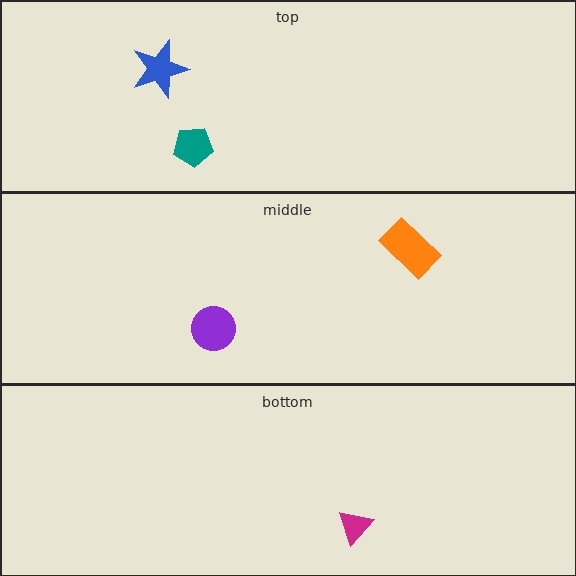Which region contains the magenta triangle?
The bottom region.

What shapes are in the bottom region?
The magenta triangle.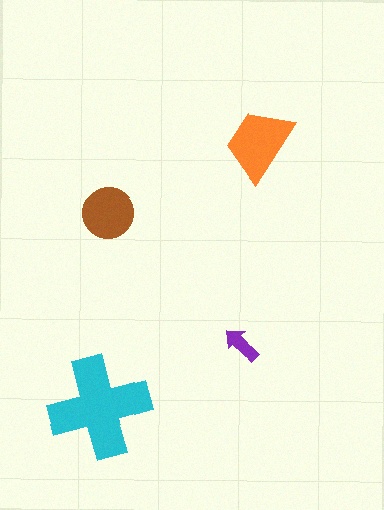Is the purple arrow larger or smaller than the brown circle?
Smaller.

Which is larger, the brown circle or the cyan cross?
The cyan cross.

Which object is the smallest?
The purple arrow.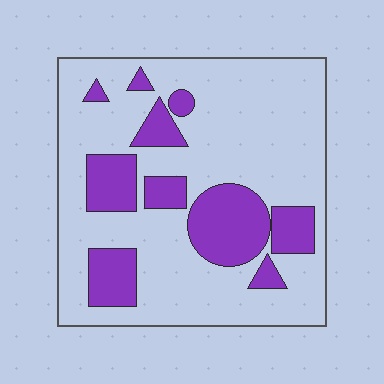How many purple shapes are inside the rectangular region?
10.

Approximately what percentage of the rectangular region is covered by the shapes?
Approximately 25%.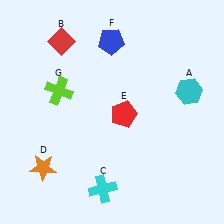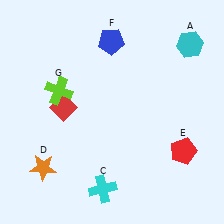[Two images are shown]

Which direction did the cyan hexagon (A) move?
The cyan hexagon (A) moved up.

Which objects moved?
The objects that moved are: the cyan hexagon (A), the red diamond (B), the red pentagon (E).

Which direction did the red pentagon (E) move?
The red pentagon (E) moved right.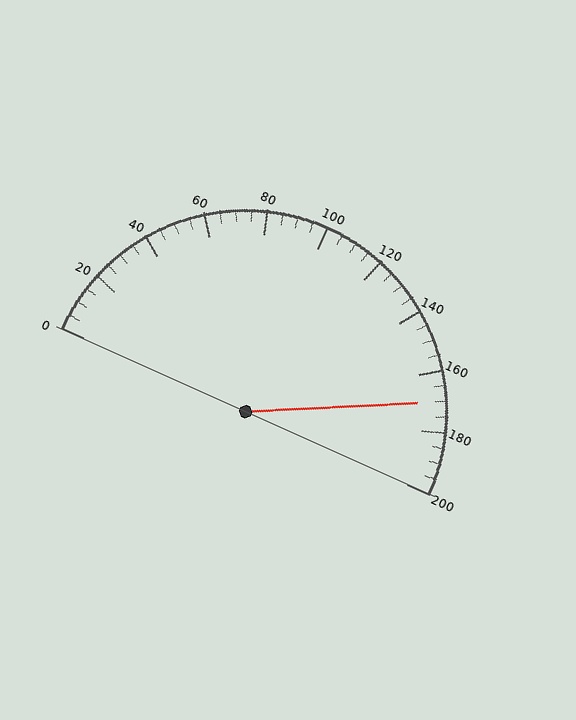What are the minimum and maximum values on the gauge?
The gauge ranges from 0 to 200.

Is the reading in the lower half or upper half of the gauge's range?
The reading is in the upper half of the range (0 to 200).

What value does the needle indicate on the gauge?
The needle indicates approximately 170.